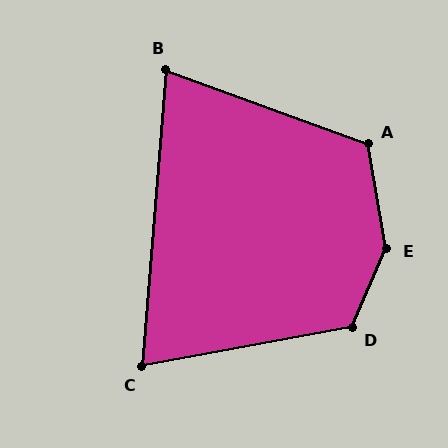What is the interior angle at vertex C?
Approximately 75 degrees (acute).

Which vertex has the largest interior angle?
E, at approximately 146 degrees.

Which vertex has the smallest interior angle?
B, at approximately 75 degrees.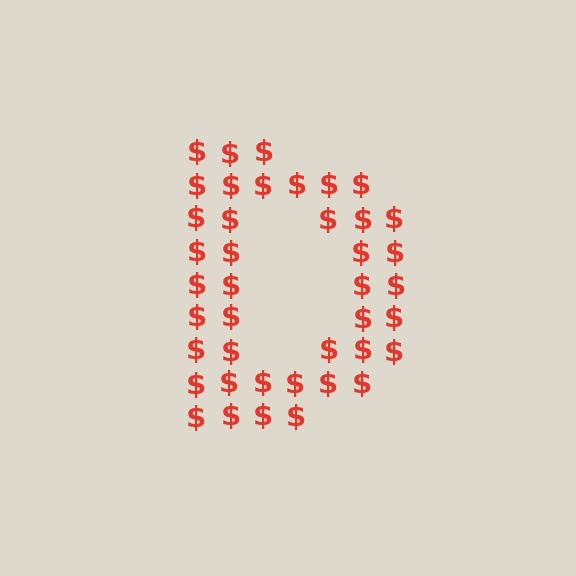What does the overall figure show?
The overall figure shows the letter D.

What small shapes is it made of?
It is made of small dollar signs.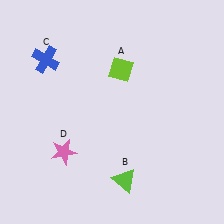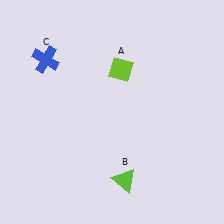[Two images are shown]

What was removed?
The pink star (D) was removed in Image 2.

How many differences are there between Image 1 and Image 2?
There is 1 difference between the two images.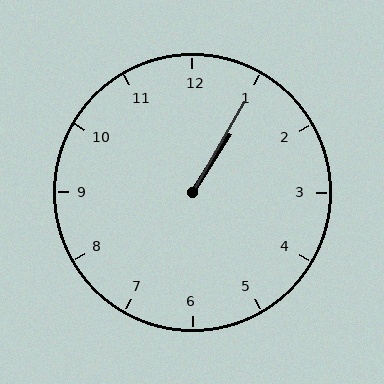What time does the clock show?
1:05.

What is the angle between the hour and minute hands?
Approximately 2 degrees.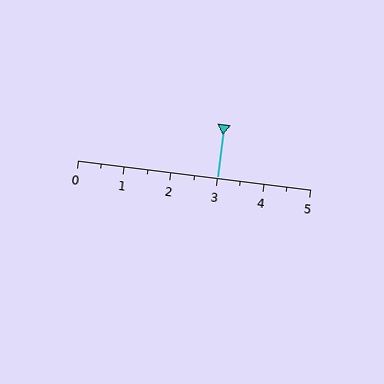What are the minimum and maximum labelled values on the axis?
The axis runs from 0 to 5.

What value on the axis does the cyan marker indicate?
The marker indicates approximately 3.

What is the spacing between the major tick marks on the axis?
The major ticks are spaced 1 apart.